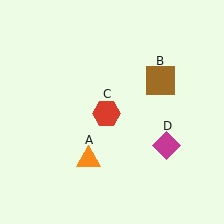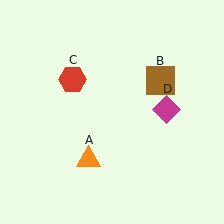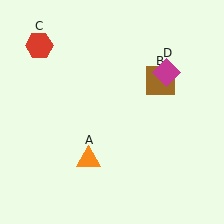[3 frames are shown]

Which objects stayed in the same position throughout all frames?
Orange triangle (object A) and brown square (object B) remained stationary.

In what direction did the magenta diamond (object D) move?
The magenta diamond (object D) moved up.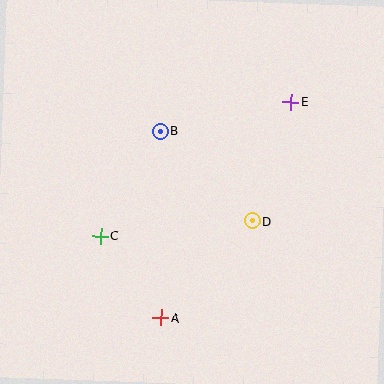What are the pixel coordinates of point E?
Point E is at (291, 102).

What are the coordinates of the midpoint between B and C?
The midpoint between B and C is at (131, 183).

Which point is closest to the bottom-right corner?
Point D is closest to the bottom-right corner.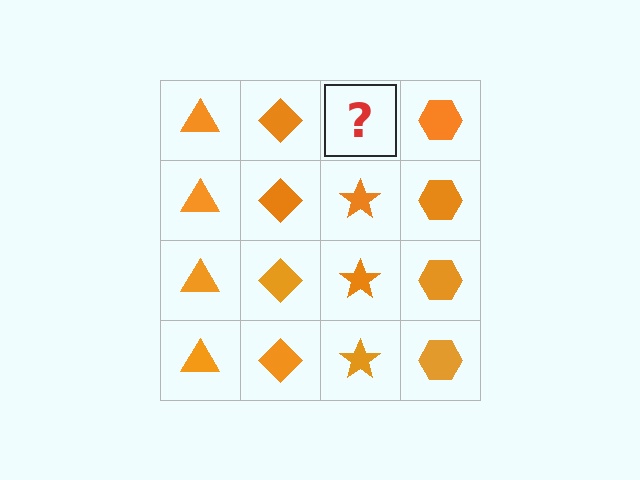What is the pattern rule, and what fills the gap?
The rule is that each column has a consistent shape. The gap should be filled with an orange star.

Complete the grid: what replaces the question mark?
The question mark should be replaced with an orange star.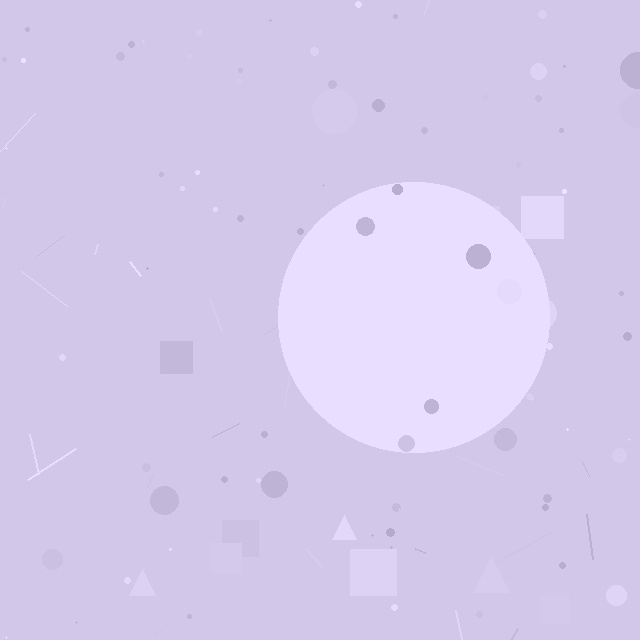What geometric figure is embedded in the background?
A circle is embedded in the background.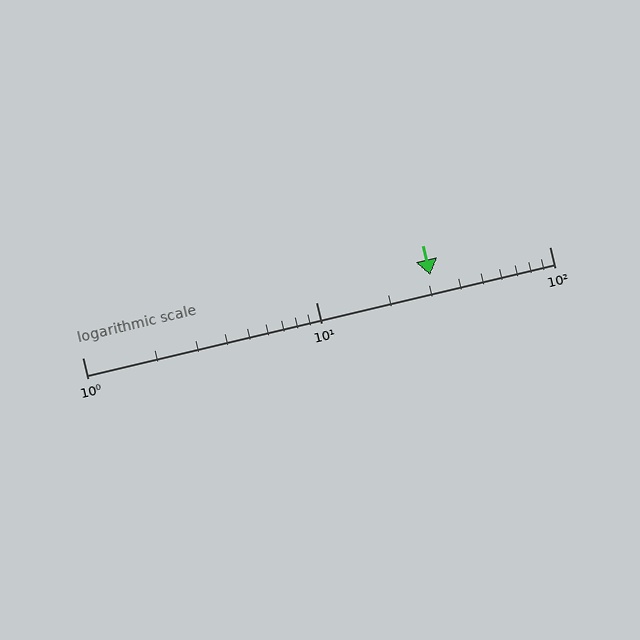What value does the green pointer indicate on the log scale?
The pointer indicates approximately 31.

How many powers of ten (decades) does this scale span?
The scale spans 2 decades, from 1 to 100.